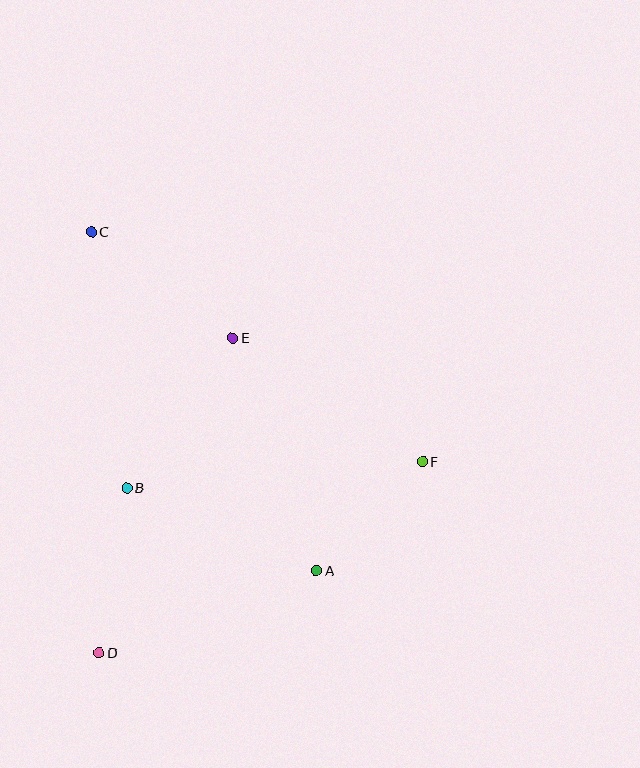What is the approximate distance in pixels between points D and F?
The distance between D and F is approximately 376 pixels.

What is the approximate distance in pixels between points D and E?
The distance between D and E is approximately 342 pixels.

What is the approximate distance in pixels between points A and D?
The distance between A and D is approximately 232 pixels.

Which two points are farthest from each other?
Points C and D are farthest from each other.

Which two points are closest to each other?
Points A and F are closest to each other.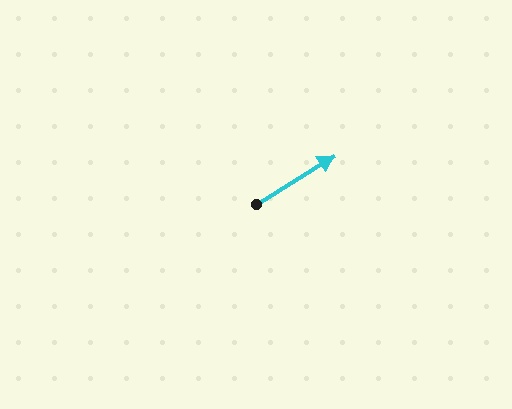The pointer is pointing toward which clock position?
Roughly 2 o'clock.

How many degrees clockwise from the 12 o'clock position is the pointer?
Approximately 58 degrees.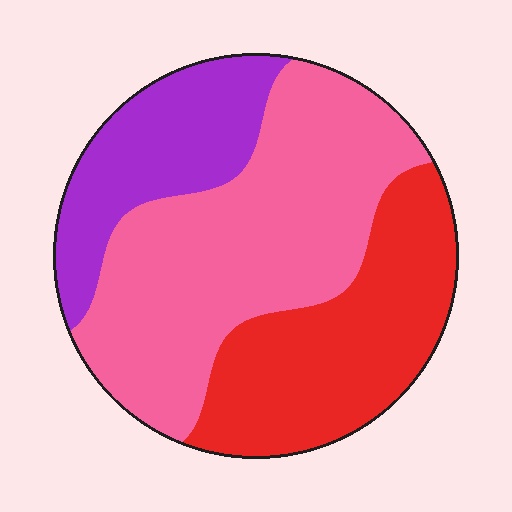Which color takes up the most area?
Pink, at roughly 50%.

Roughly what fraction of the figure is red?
Red takes up between a quarter and a half of the figure.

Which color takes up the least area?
Purple, at roughly 20%.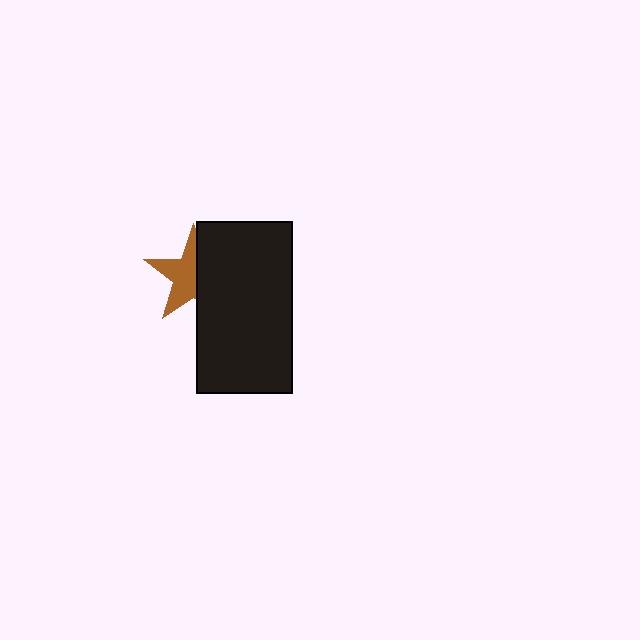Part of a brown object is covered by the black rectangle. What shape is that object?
It is a star.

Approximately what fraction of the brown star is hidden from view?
Roughly 46% of the brown star is hidden behind the black rectangle.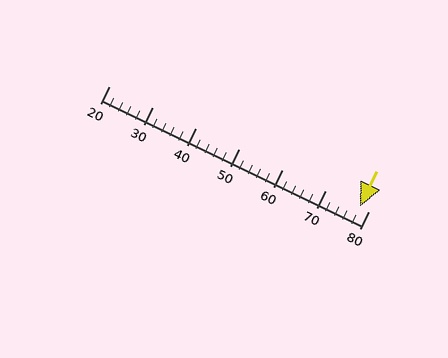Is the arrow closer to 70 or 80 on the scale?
The arrow is closer to 80.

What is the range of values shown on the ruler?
The ruler shows values from 20 to 80.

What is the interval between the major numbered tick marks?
The major tick marks are spaced 10 units apart.